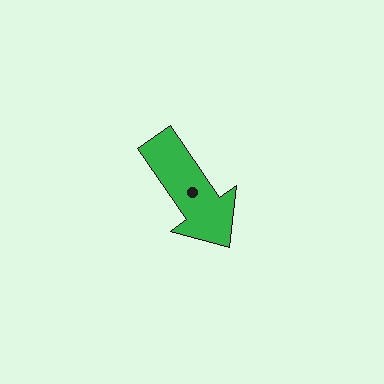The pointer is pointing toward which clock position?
Roughly 5 o'clock.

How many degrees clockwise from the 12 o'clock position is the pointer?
Approximately 146 degrees.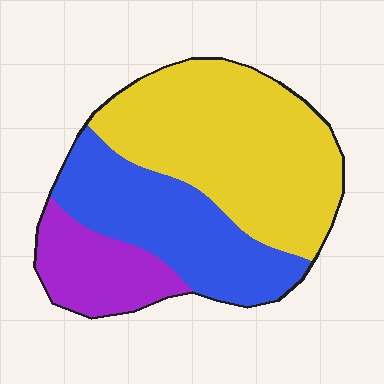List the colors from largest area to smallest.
From largest to smallest: yellow, blue, purple.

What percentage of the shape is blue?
Blue covers 32% of the shape.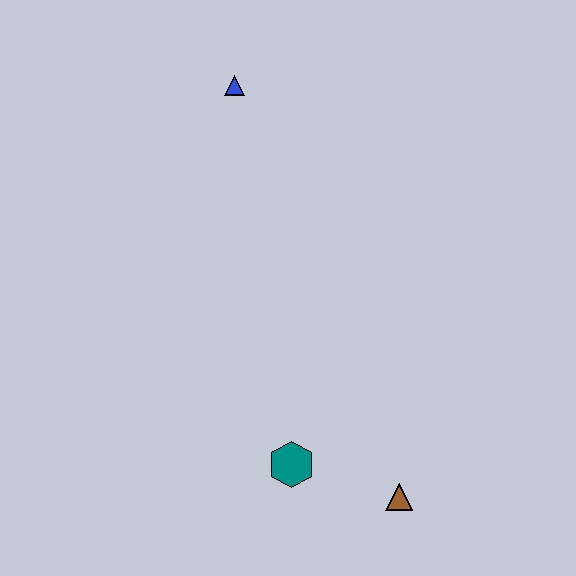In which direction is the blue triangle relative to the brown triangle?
The blue triangle is above the brown triangle.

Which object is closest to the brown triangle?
The teal hexagon is closest to the brown triangle.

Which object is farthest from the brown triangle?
The blue triangle is farthest from the brown triangle.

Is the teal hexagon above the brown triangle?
Yes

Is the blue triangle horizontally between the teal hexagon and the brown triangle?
No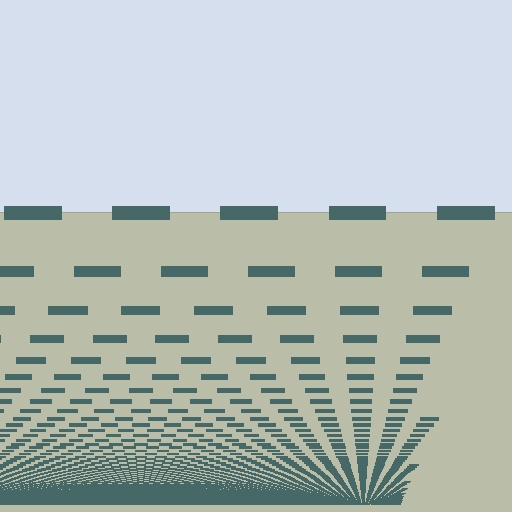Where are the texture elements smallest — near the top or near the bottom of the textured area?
Near the bottom.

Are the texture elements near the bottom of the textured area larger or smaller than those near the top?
Smaller. The gradient is inverted — elements near the bottom are smaller and denser.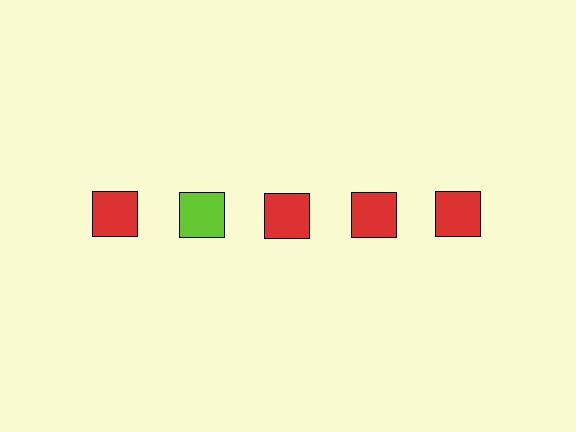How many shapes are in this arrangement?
There are 5 shapes arranged in a grid pattern.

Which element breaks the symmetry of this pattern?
The lime square in the top row, second from left column breaks the symmetry. All other shapes are red squares.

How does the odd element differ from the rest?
It has a different color: lime instead of red.